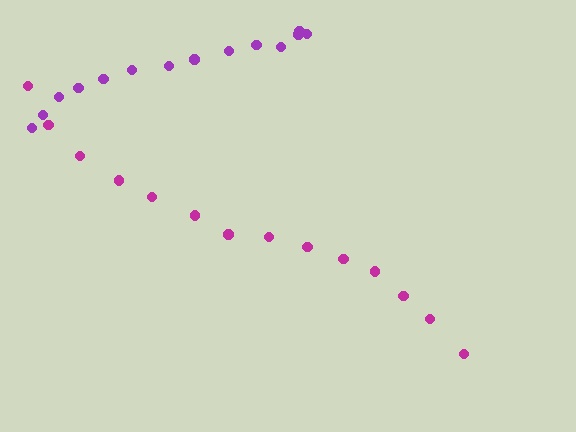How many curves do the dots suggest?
There are 2 distinct paths.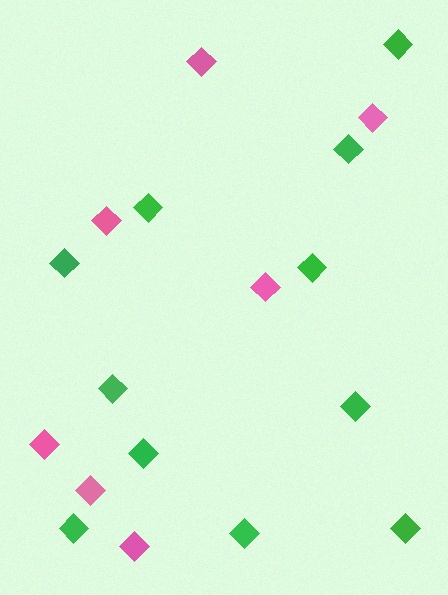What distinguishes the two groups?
There are 2 groups: one group of green diamonds (11) and one group of pink diamonds (7).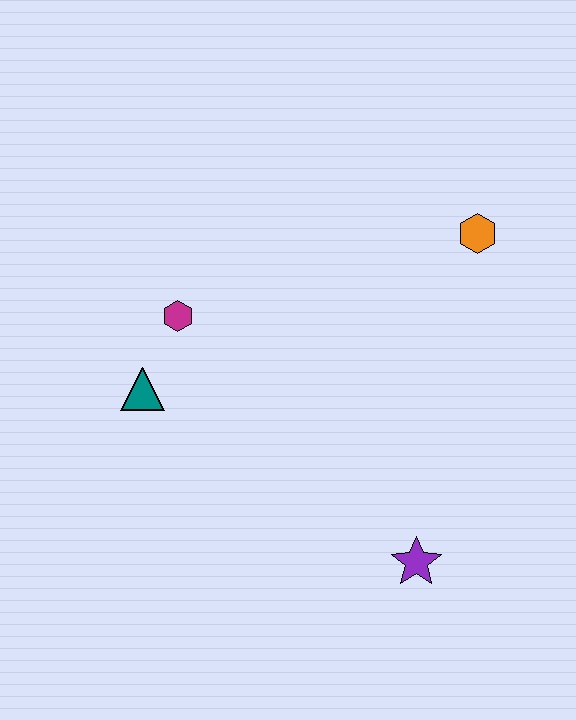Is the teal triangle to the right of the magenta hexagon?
No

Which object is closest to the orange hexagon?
The magenta hexagon is closest to the orange hexagon.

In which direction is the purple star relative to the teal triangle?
The purple star is to the right of the teal triangle.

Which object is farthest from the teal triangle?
The orange hexagon is farthest from the teal triangle.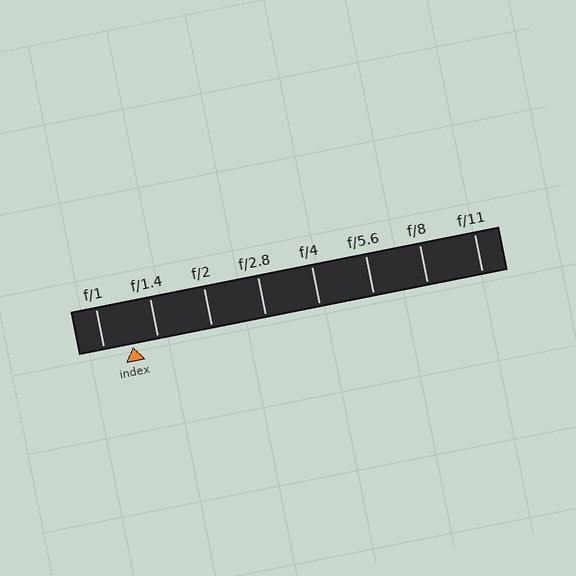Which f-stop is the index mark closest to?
The index mark is closest to f/1.4.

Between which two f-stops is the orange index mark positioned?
The index mark is between f/1 and f/1.4.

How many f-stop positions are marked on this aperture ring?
There are 8 f-stop positions marked.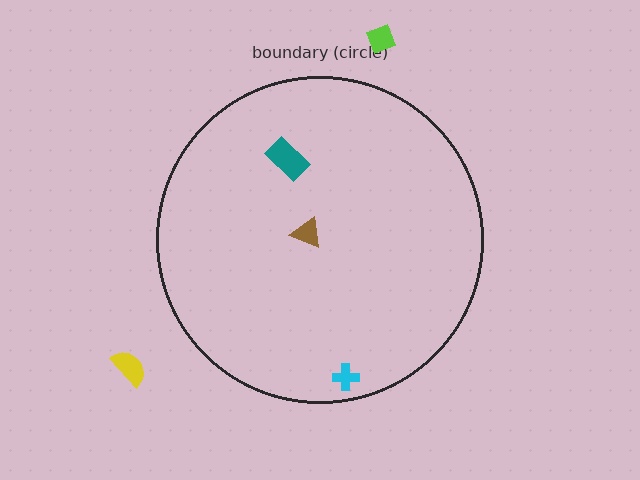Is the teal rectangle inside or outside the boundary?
Inside.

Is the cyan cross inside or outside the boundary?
Inside.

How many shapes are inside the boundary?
3 inside, 2 outside.